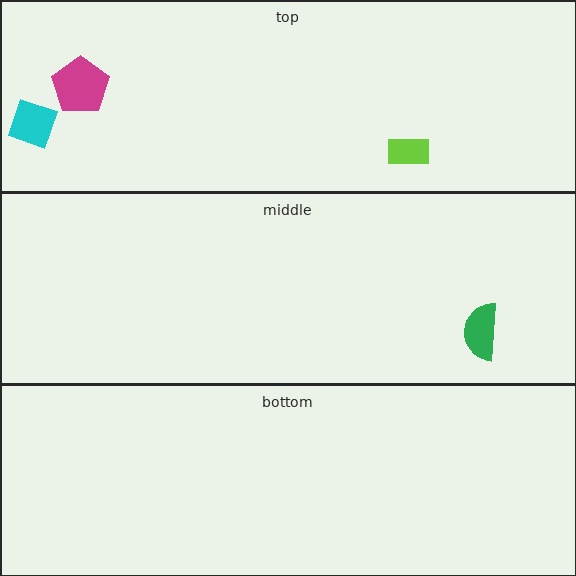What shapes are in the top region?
The lime rectangle, the magenta pentagon, the cyan diamond.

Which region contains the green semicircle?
The middle region.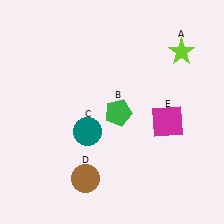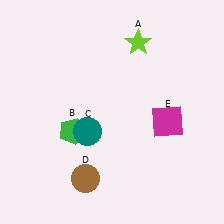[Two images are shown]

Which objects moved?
The objects that moved are: the lime star (A), the green pentagon (B).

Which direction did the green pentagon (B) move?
The green pentagon (B) moved left.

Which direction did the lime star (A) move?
The lime star (A) moved left.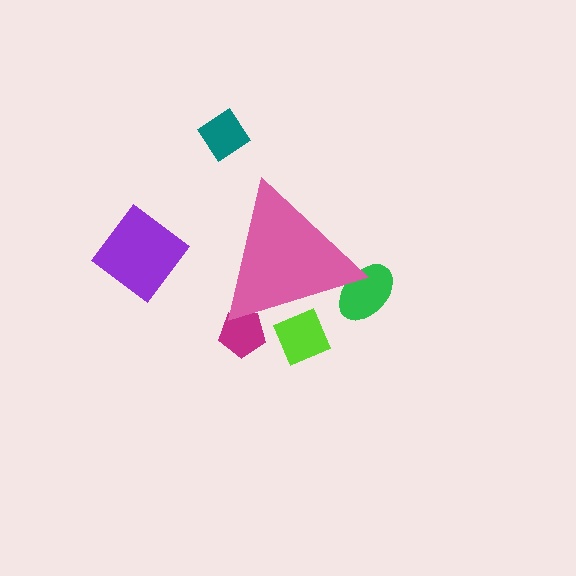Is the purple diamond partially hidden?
No, the purple diamond is fully visible.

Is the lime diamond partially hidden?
Yes, the lime diamond is partially hidden behind the pink triangle.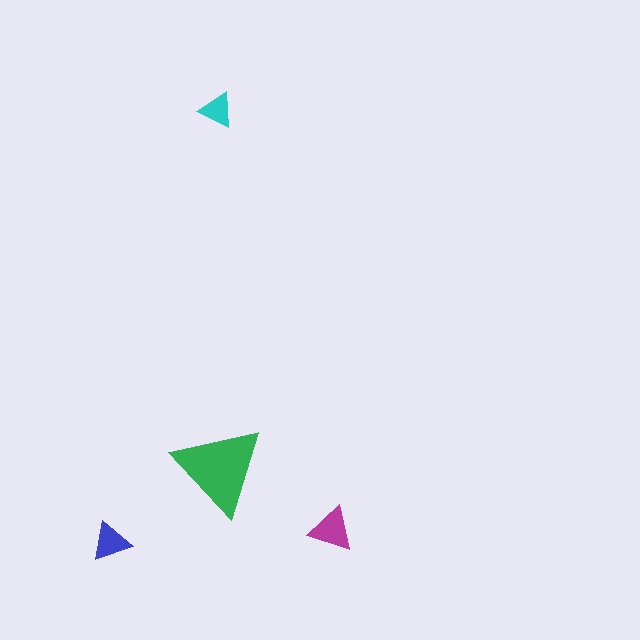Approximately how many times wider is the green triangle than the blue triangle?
About 2.5 times wider.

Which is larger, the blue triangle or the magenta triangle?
The magenta one.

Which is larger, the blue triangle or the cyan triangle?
The blue one.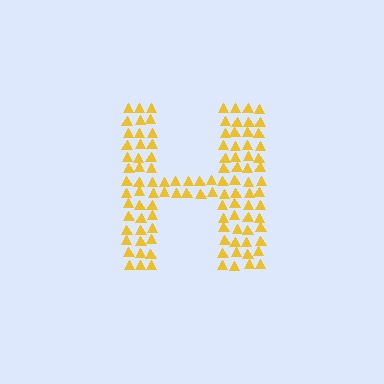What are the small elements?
The small elements are triangles.